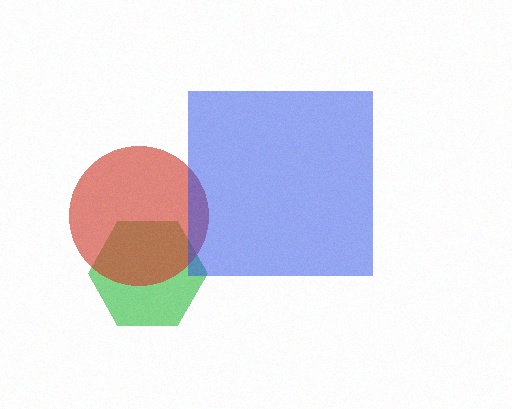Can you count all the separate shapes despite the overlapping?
Yes, there are 3 separate shapes.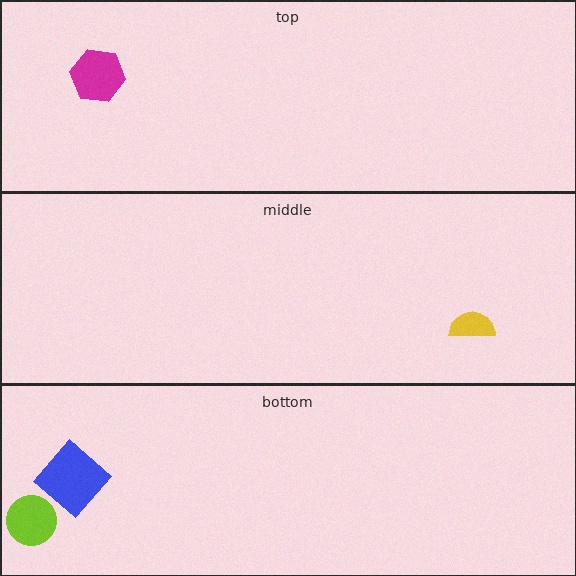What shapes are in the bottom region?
The lime circle, the blue diamond.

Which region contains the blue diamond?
The bottom region.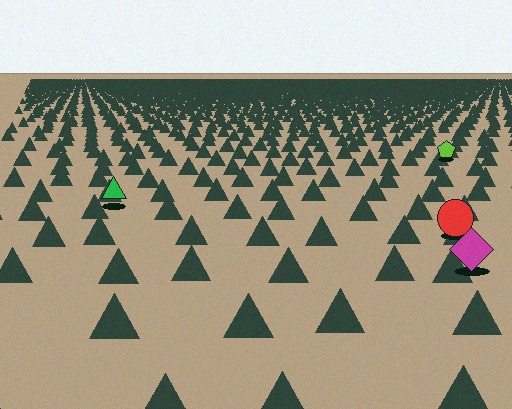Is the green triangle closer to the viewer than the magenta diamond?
No. The magenta diamond is closer — you can tell from the texture gradient: the ground texture is coarser near it.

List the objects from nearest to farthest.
From nearest to farthest: the magenta diamond, the red circle, the green triangle, the lime pentagon.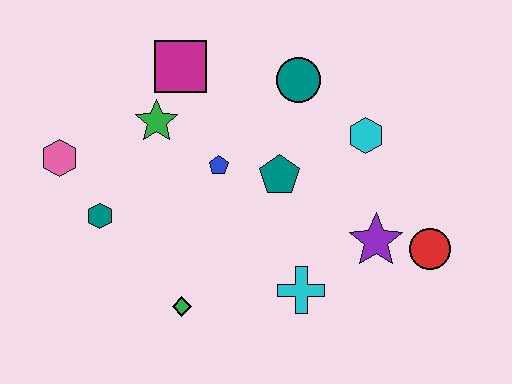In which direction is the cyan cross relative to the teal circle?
The cyan cross is below the teal circle.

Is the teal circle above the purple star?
Yes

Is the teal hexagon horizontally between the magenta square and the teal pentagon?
No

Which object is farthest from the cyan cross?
The pink hexagon is farthest from the cyan cross.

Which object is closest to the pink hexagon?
The teal hexagon is closest to the pink hexagon.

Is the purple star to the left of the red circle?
Yes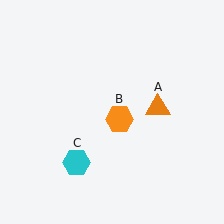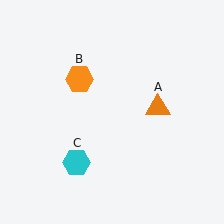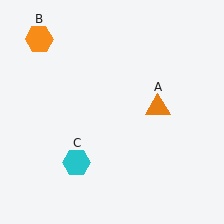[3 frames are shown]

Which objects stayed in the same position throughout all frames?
Orange triangle (object A) and cyan hexagon (object C) remained stationary.